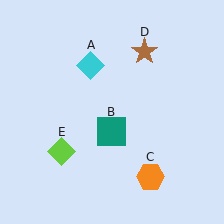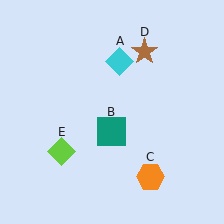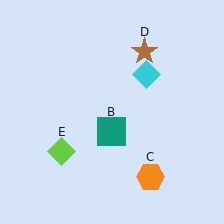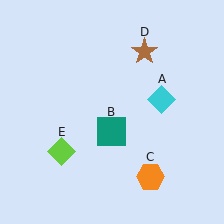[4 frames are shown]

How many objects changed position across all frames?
1 object changed position: cyan diamond (object A).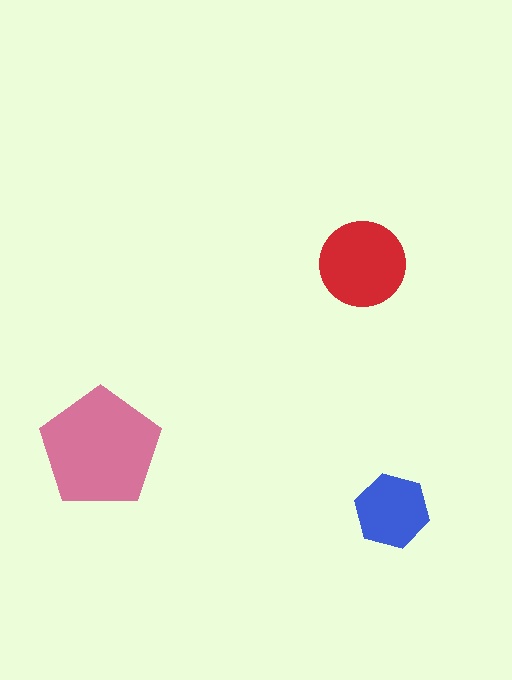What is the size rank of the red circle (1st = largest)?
2nd.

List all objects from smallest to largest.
The blue hexagon, the red circle, the pink pentagon.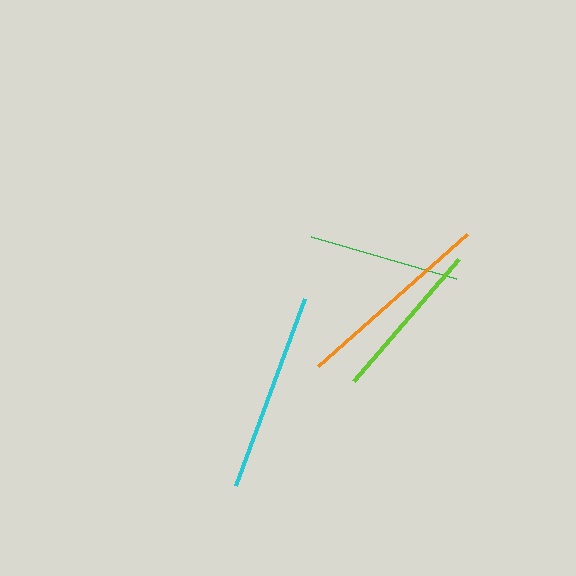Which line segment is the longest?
The orange line is the longest at approximately 200 pixels.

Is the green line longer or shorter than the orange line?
The orange line is longer than the green line.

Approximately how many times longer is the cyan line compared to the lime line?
The cyan line is approximately 1.2 times the length of the lime line.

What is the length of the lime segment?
The lime segment is approximately 161 pixels long.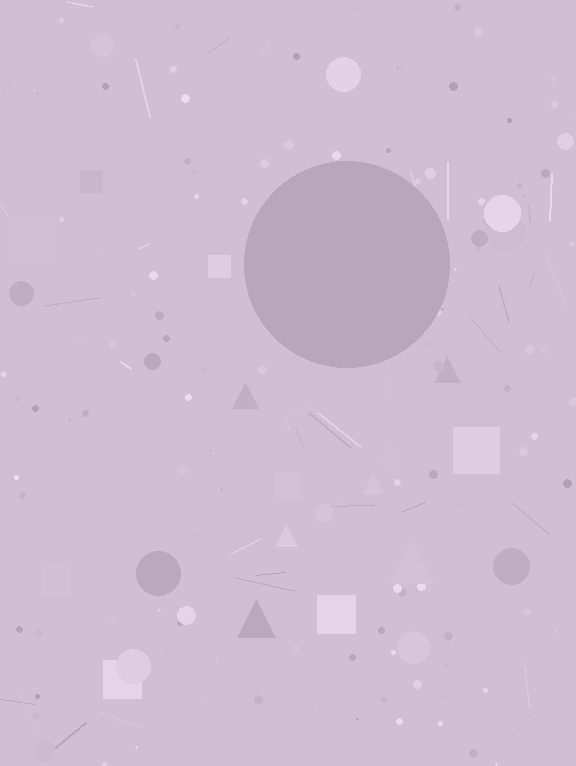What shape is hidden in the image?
A circle is hidden in the image.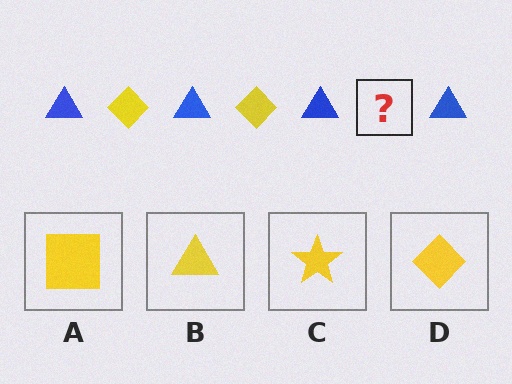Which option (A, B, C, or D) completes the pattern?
D.